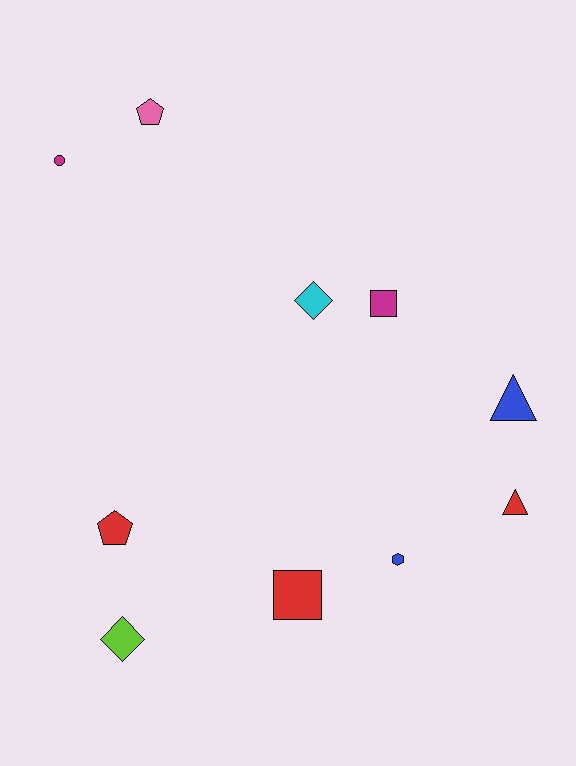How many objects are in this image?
There are 10 objects.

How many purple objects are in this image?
There are no purple objects.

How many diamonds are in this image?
There are 2 diamonds.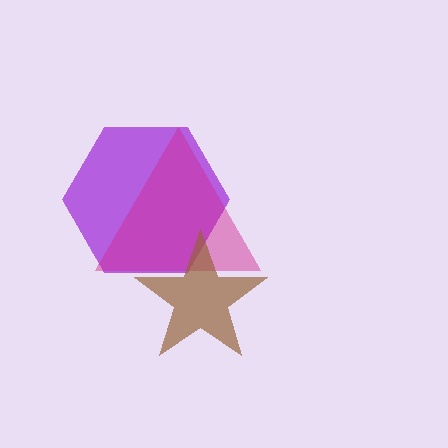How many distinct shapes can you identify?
There are 3 distinct shapes: a purple hexagon, a magenta triangle, a brown star.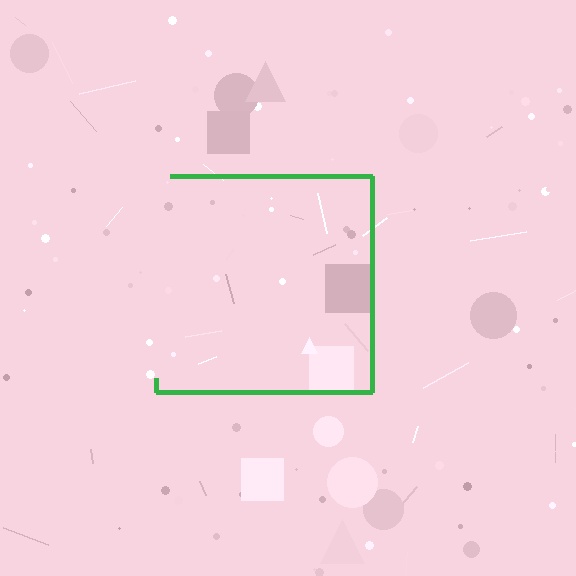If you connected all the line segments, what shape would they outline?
They would outline a square.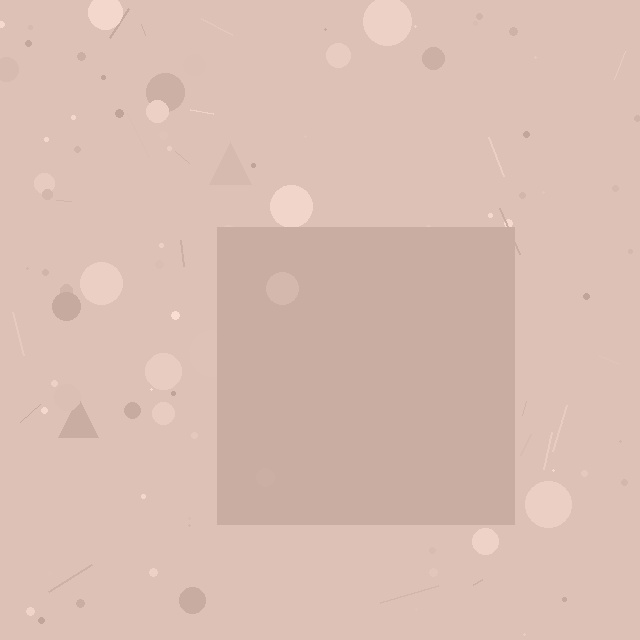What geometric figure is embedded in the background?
A square is embedded in the background.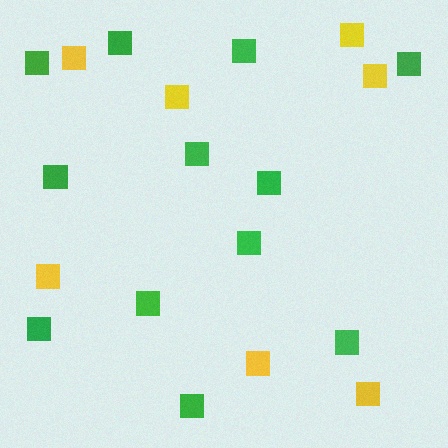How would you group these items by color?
There are 2 groups: one group of green squares (12) and one group of yellow squares (7).